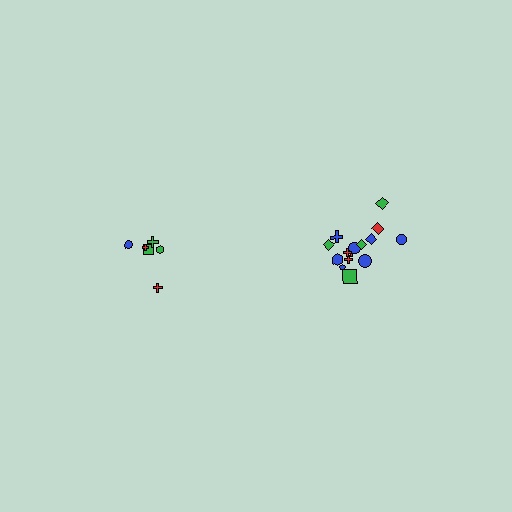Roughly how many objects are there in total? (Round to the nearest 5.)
Roughly 20 objects in total.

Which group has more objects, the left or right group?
The right group.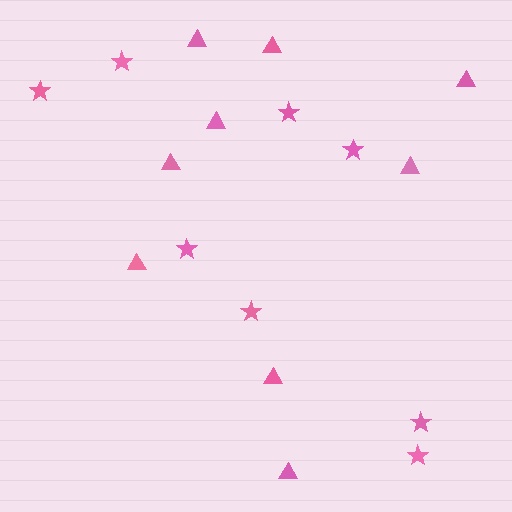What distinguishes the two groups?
There are 2 groups: one group of stars (8) and one group of triangles (9).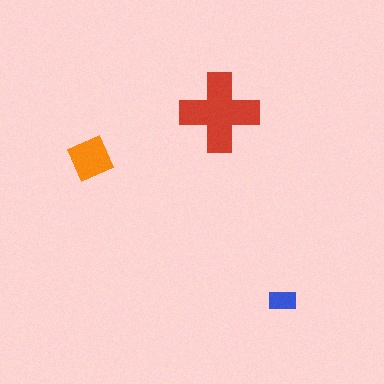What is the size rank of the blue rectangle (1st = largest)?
3rd.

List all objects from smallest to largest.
The blue rectangle, the orange diamond, the red cross.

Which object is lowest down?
The blue rectangle is bottommost.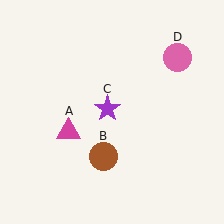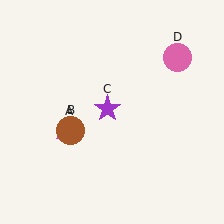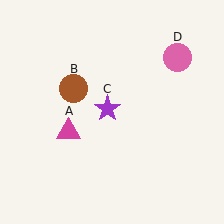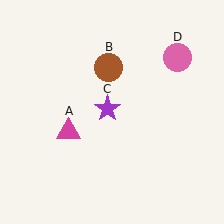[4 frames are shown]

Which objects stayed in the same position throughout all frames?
Magenta triangle (object A) and purple star (object C) and pink circle (object D) remained stationary.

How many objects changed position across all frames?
1 object changed position: brown circle (object B).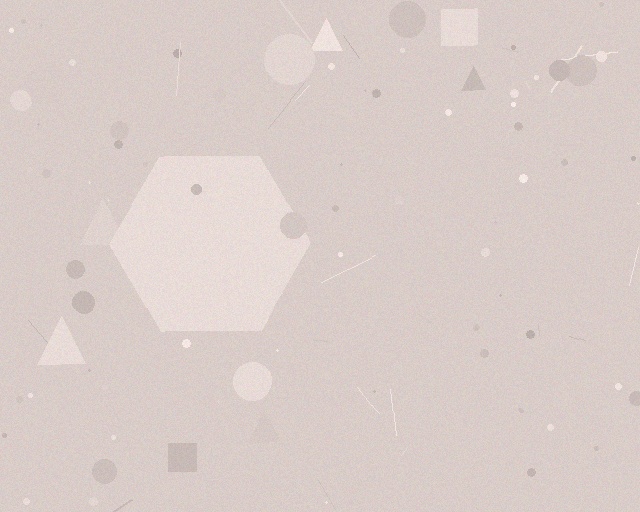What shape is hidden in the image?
A hexagon is hidden in the image.